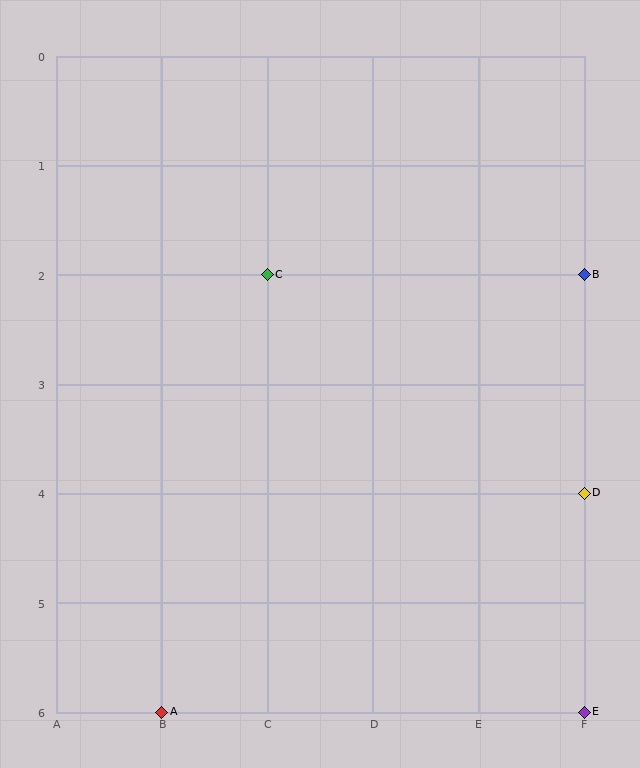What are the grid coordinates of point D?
Point D is at grid coordinates (F, 4).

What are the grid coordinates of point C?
Point C is at grid coordinates (C, 2).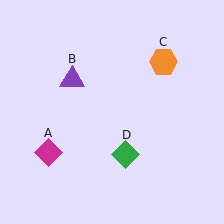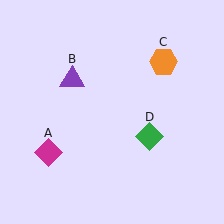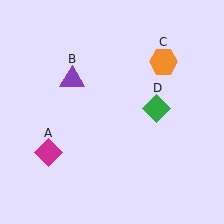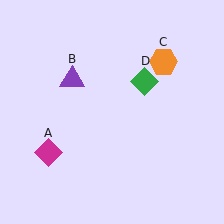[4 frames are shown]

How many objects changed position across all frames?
1 object changed position: green diamond (object D).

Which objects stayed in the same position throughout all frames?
Magenta diamond (object A) and purple triangle (object B) and orange hexagon (object C) remained stationary.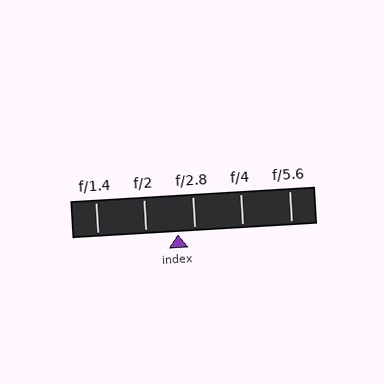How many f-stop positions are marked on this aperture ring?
There are 5 f-stop positions marked.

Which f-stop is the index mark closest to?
The index mark is closest to f/2.8.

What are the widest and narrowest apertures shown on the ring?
The widest aperture shown is f/1.4 and the narrowest is f/5.6.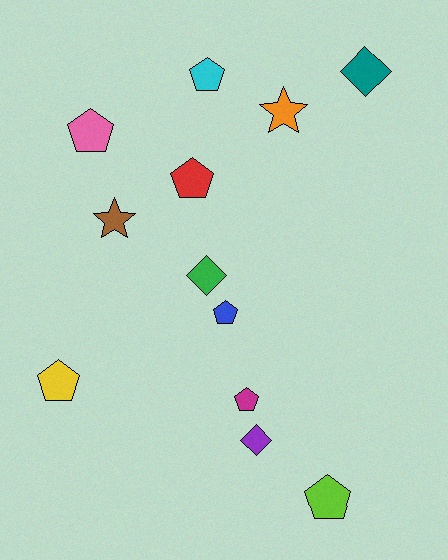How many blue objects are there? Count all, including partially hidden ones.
There is 1 blue object.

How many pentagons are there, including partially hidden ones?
There are 7 pentagons.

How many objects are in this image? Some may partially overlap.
There are 12 objects.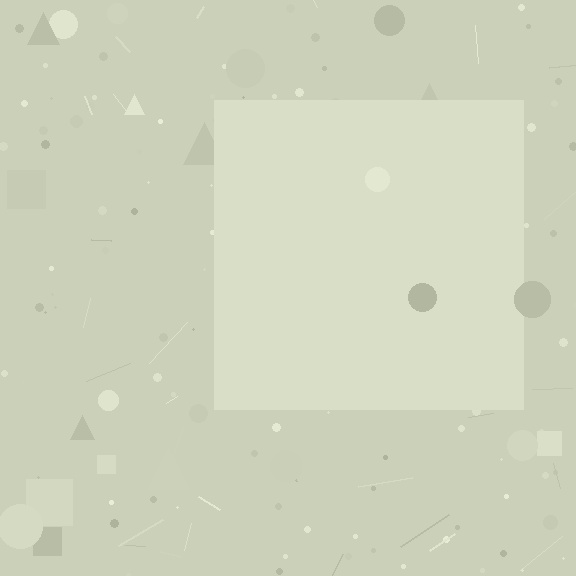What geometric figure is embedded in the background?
A square is embedded in the background.